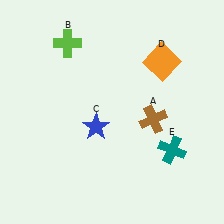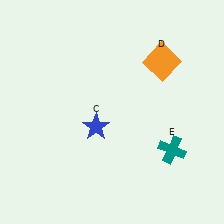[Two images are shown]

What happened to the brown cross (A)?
The brown cross (A) was removed in Image 2. It was in the bottom-right area of Image 1.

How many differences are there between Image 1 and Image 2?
There are 2 differences between the two images.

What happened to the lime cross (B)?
The lime cross (B) was removed in Image 2. It was in the top-left area of Image 1.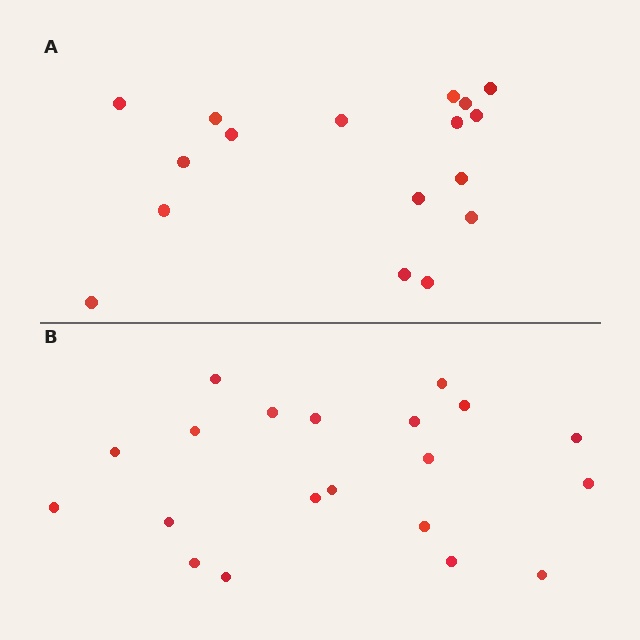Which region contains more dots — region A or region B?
Region B (the bottom region) has more dots.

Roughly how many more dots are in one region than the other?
Region B has just a few more — roughly 2 or 3 more dots than region A.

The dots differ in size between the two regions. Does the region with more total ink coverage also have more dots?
No. Region A has more total ink coverage because its dots are larger, but region B actually contains more individual dots. Total area can be misleading — the number of items is what matters here.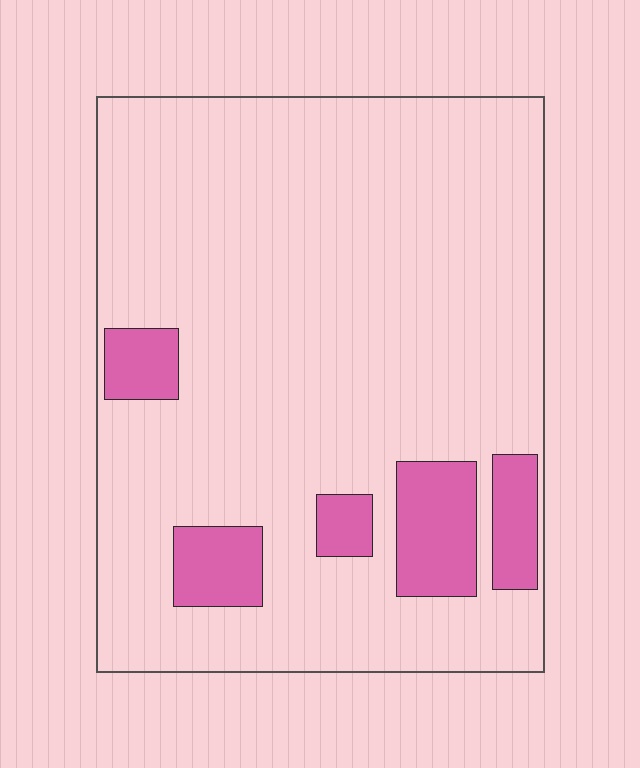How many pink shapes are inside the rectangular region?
5.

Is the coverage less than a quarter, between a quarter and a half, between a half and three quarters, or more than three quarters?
Less than a quarter.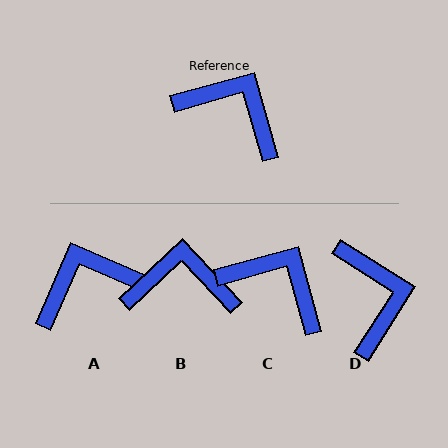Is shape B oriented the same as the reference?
No, it is off by about 28 degrees.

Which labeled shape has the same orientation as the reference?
C.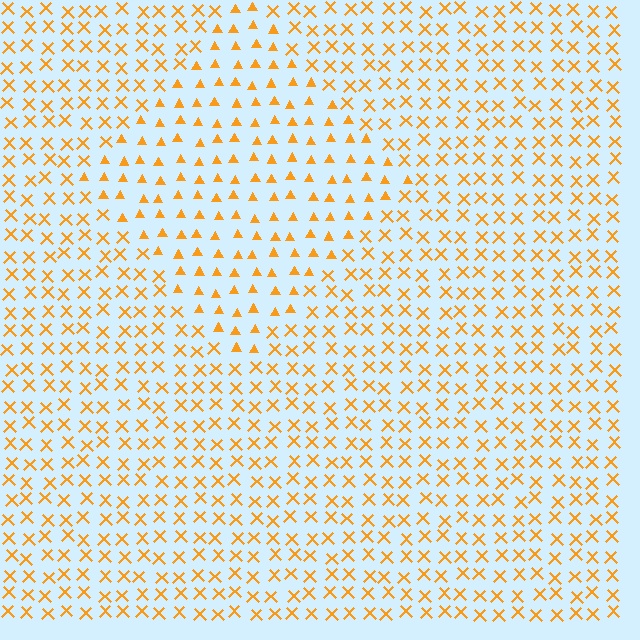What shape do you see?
I see a diamond.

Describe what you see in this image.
The image is filled with small orange elements arranged in a uniform grid. A diamond-shaped region contains triangles, while the surrounding area contains X marks. The boundary is defined purely by the change in element shape.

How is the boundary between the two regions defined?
The boundary is defined by a change in element shape: triangles inside vs. X marks outside. All elements share the same color and spacing.